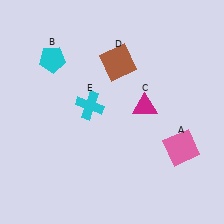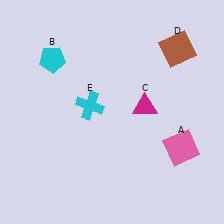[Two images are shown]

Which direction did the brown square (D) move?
The brown square (D) moved right.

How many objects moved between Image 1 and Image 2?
1 object moved between the two images.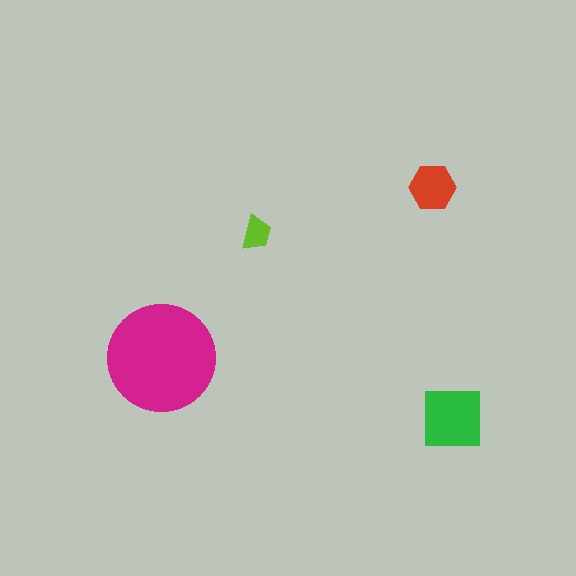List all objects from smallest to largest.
The lime trapezoid, the red hexagon, the green square, the magenta circle.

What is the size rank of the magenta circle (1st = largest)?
1st.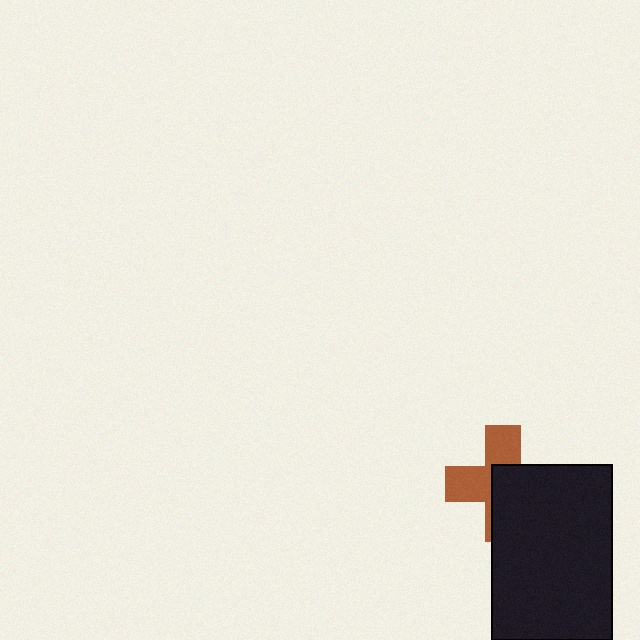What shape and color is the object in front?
The object in front is a black rectangle.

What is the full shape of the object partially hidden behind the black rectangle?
The partially hidden object is a brown cross.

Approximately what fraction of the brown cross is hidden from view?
Roughly 54% of the brown cross is hidden behind the black rectangle.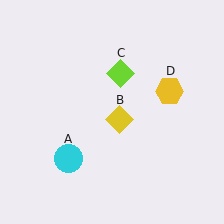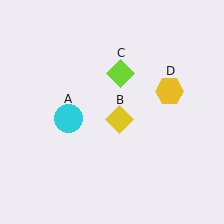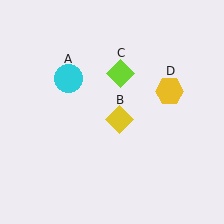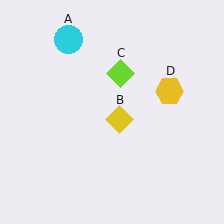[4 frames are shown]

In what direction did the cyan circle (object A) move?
The cyan circle (object A) moved up.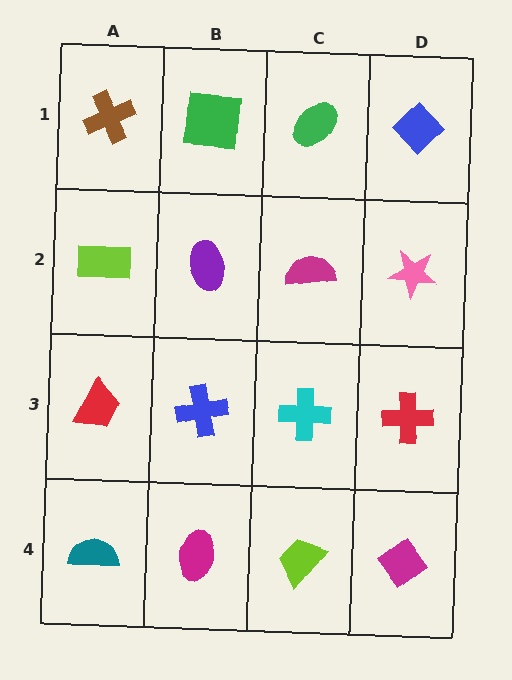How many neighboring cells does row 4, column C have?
3.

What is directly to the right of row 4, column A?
A magenta ellipse.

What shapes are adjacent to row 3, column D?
A pink star (row 2, column D), a magenta diamond (row 4, column D), a cyan cross (row 3, column C).